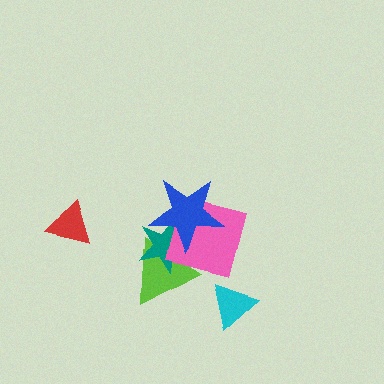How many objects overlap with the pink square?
3 objects overlap with the pink square.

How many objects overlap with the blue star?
3 objects overlap with the blue star.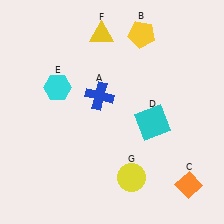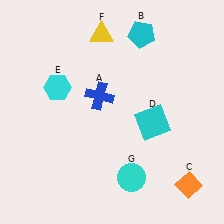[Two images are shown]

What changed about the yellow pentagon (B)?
In Image 1, B is yellow. In Image 2, it changed to cyan.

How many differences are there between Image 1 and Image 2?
There are 2 differences between the two images.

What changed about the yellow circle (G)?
In Image 1, G is yellow. In Image 2, it changed to cyan.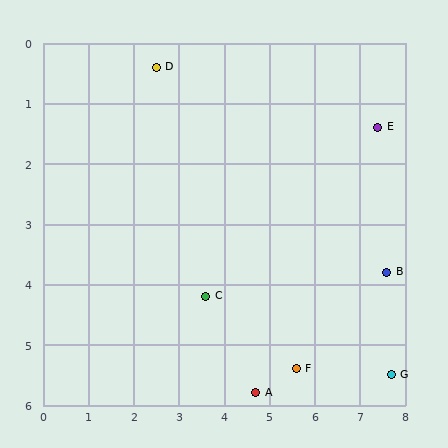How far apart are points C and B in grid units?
Points C and B are about 4.0 grid units apart.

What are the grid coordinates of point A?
Point A is at approximately (4.7, 5.8).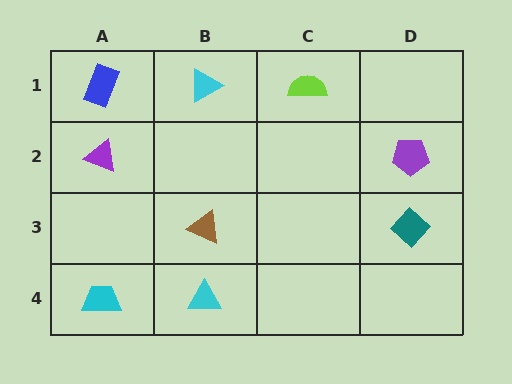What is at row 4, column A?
A cyan trapezoid.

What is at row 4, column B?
A cyan triangle.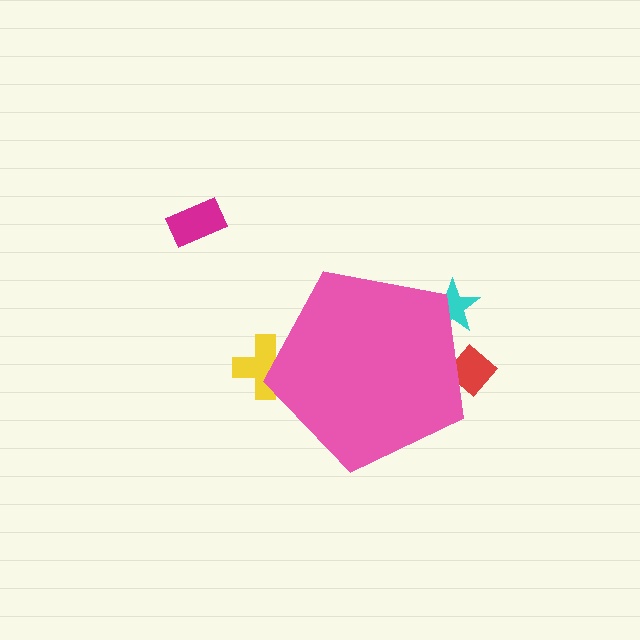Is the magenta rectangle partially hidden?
No, the magenta rectangle is fully visible.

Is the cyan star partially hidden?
Yes, the cyan star is partially hidden behind the pink pentagon.